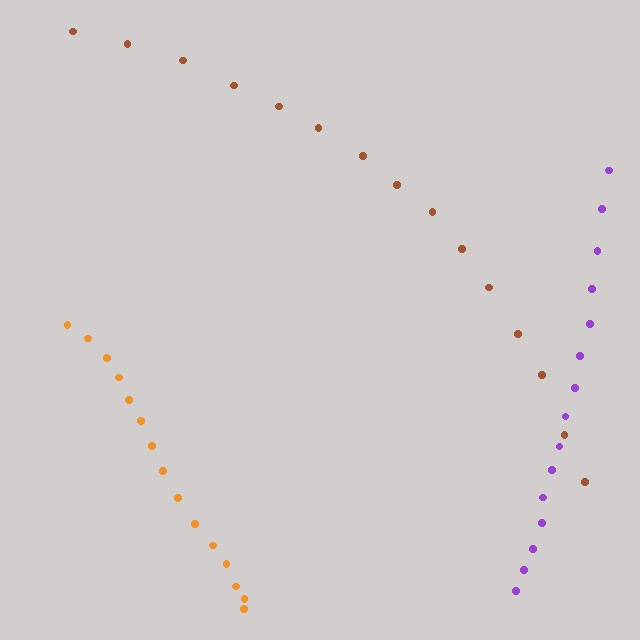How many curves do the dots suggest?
There are 3 distinct paths.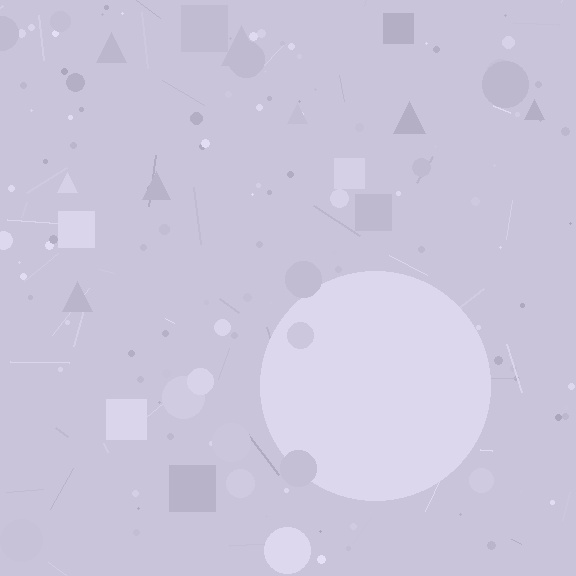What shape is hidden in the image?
A circle is hidden in the image.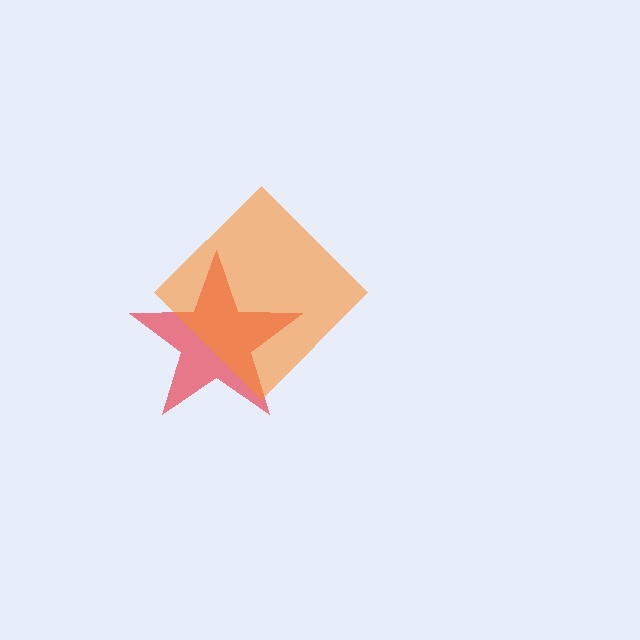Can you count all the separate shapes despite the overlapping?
Yes, there are 2 separate shapes.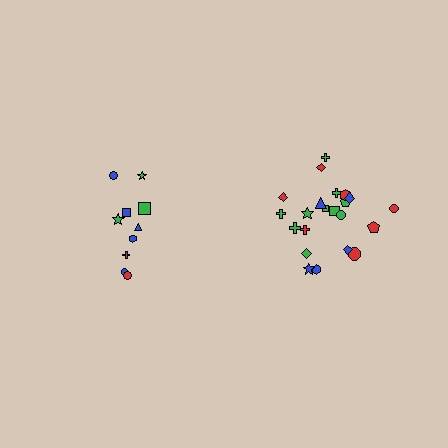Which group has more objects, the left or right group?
The right group.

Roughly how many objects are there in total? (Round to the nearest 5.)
Roughly 30 objects in total.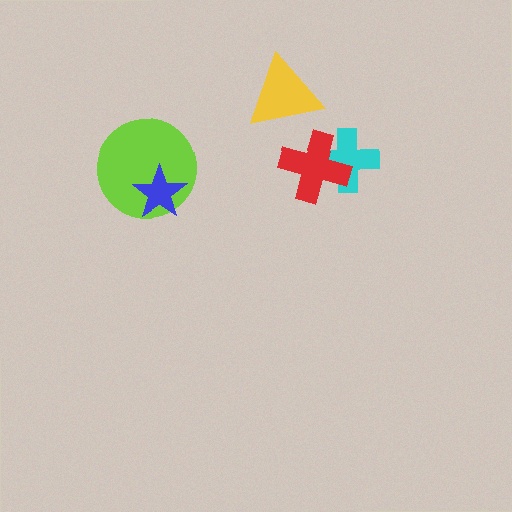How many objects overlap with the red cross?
1 object overlaps with the red cross.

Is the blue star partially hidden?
No, no other shape covers it.